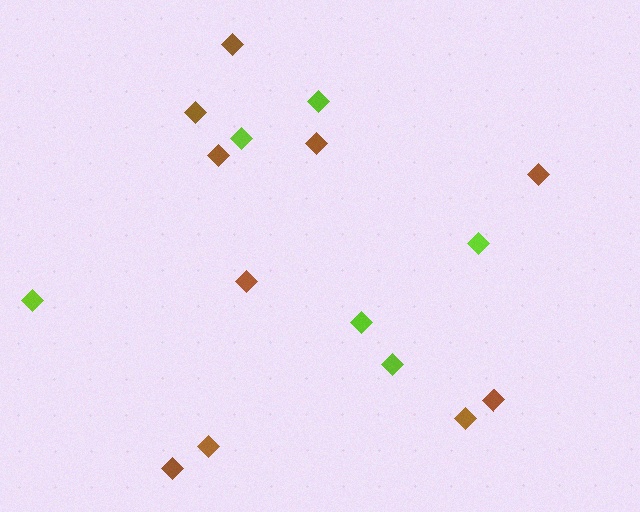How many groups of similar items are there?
There are 2 groups: one group of lime diamonds (6) and one group of brown diamonds (10).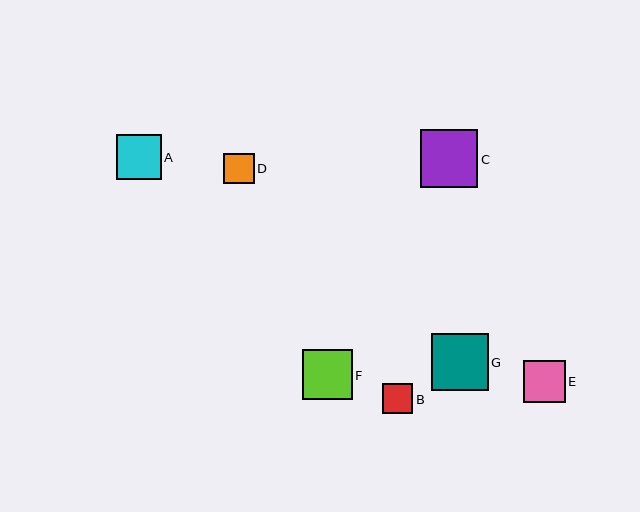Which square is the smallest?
Square D is the smallest with a size of approximately 30 pixels.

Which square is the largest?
Square C is the largest with a size of approximately 57 pixels.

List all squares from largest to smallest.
From largest to smallest: C, G, F, A, E, B, D.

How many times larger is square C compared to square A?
Square C is approximately 1.3 times the size of square A.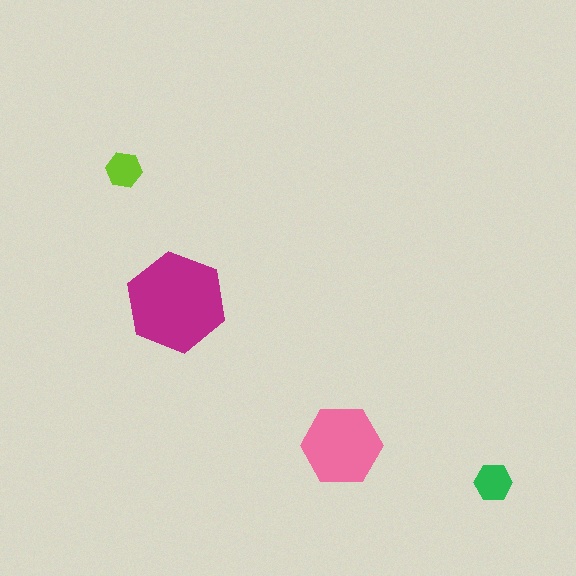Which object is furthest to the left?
The lime hexagon is leftmost.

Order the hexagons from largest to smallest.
the magenta one, the pink one, the green one, the lime one.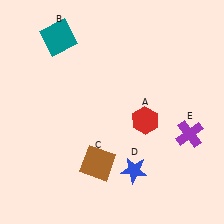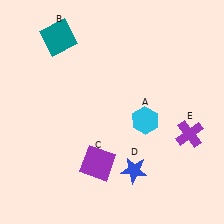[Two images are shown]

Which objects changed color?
A changed from red to cyan. C changed from brown to purple.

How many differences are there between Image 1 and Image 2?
There are 2 differences between the two images.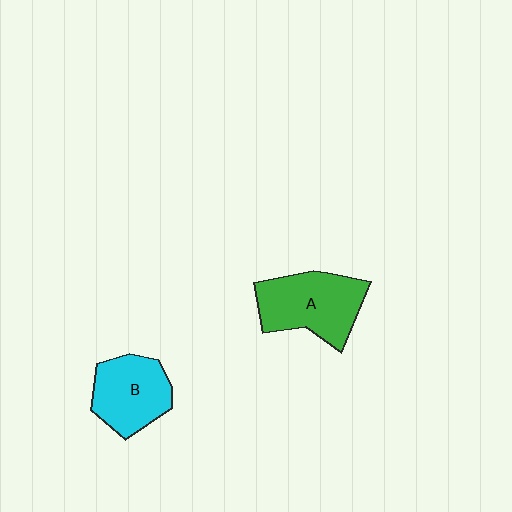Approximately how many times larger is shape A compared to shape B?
Approximately 1.2 times.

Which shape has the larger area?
Shape A (green).